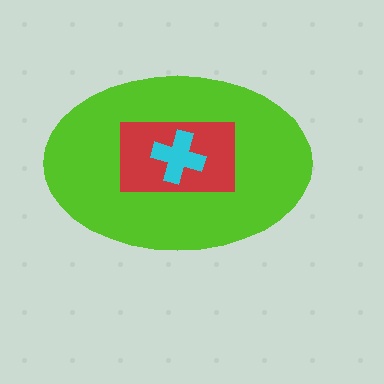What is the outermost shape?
The lime ellipse.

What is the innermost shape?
The cyan cross.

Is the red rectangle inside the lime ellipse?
Yes.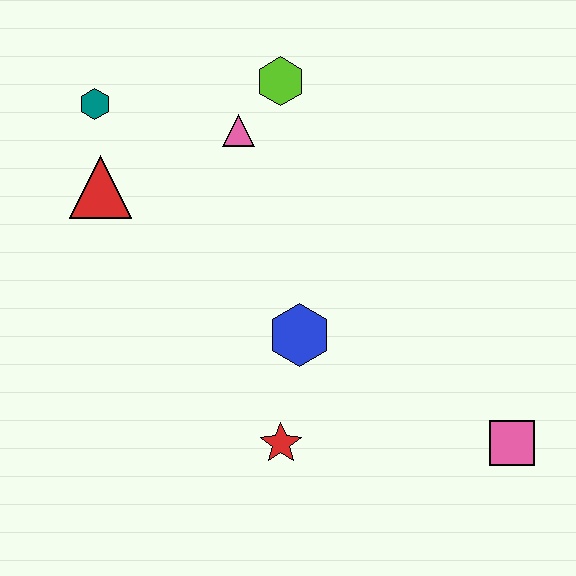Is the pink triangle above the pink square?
Yes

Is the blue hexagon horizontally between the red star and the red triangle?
No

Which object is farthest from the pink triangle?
The pink square is farthest from the pink triangle.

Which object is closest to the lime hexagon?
The pink triangle is closest to the lime hexagon.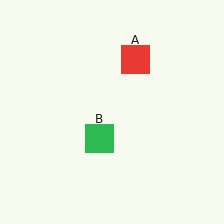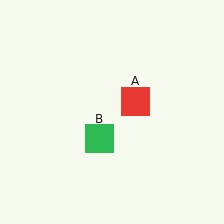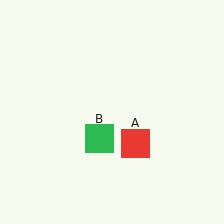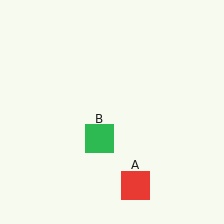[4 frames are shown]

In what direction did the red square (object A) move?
The red square (object A) moved down.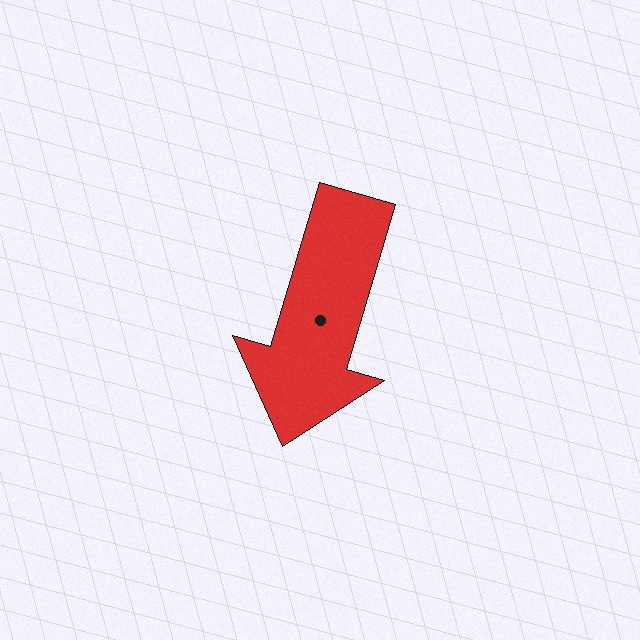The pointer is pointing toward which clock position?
Roughly 7 o'clock.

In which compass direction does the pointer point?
South.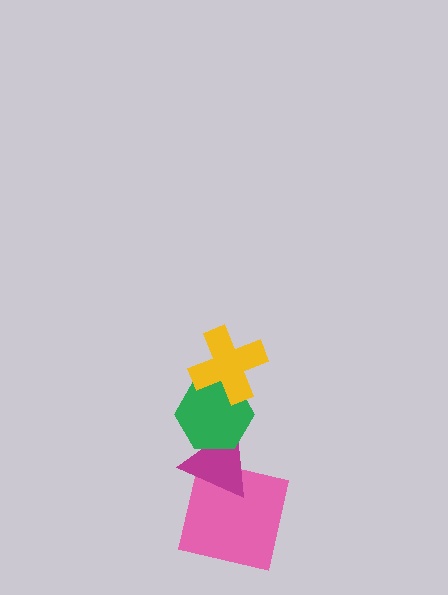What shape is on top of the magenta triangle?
The green hexagon is on top of the magenta triangle.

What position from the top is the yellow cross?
The yellow cross is 1st from the top.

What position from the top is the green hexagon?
The green hexagon is 2nd from the top.